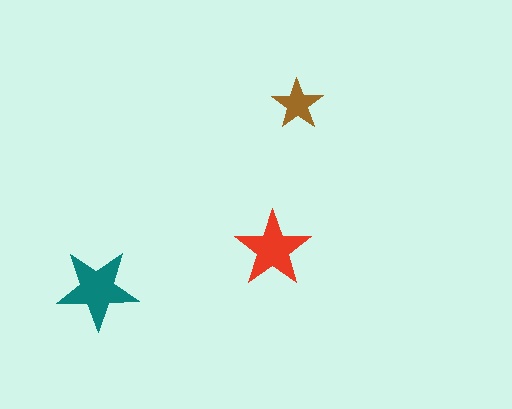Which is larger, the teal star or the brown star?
The teal one.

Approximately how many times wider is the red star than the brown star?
About 1.5 times wider.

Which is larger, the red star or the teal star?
The teal one.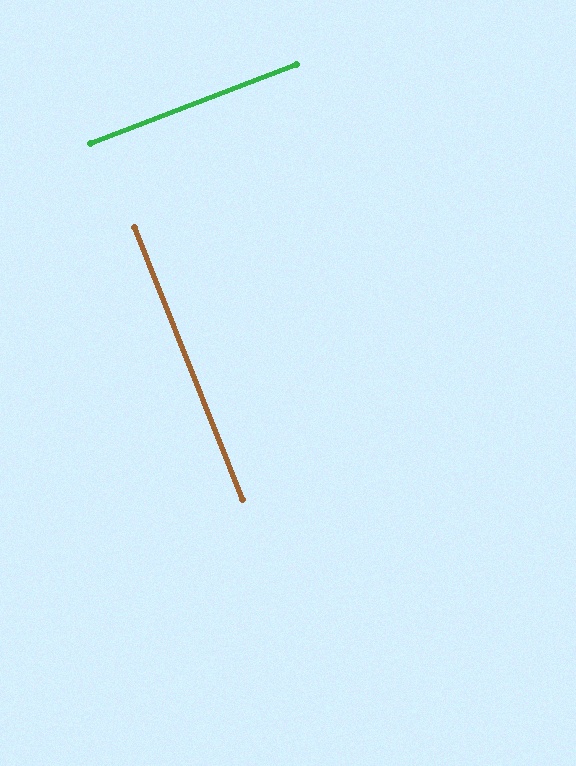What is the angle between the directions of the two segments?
Approximately 89 degrees.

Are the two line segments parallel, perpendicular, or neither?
Perpendicular — they meet at approximately 89°.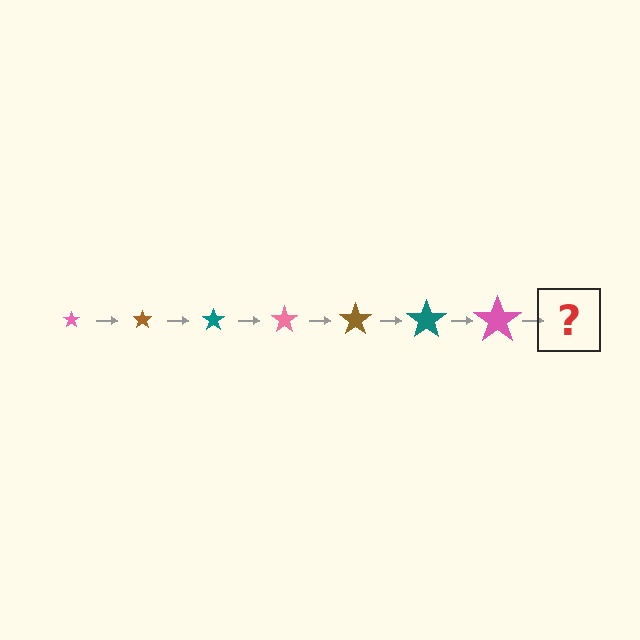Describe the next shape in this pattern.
It should be a brown star, larger than the previous one.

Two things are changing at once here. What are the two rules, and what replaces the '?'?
The two rules are that the star grows larger each step and the color cycles through pink, brown, and teal. The '?' should be a brown star, larger than the previous one.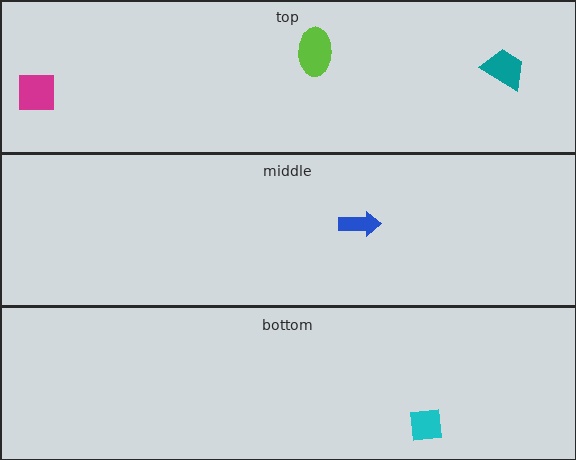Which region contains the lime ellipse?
The top region.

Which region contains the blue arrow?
The middle region.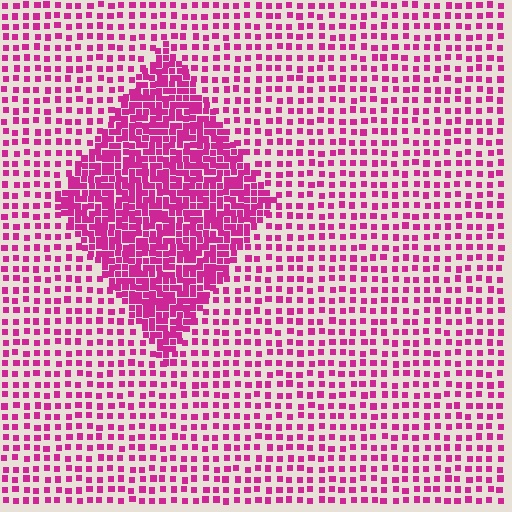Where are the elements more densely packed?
The elements are more densely packed inside the diamond boundary.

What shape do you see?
I see a diamond.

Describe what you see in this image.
The image contains small magenta elements arranged at two different densities. A diamond-shaped region is visible where the elements are more densely packed than the surrounding area.